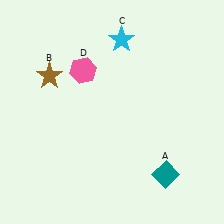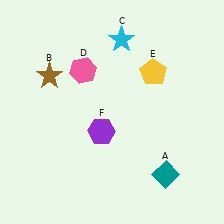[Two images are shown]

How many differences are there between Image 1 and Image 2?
There are 2 differences between the two images.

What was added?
A yellow pentagon (E), a purple hexagon (F) were added in Image 2.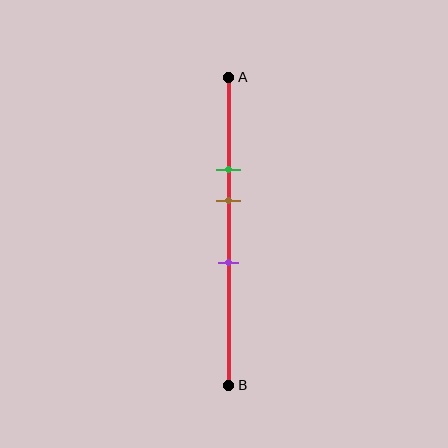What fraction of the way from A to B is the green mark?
The green mark is approximately 30% (0.3) of the way from A to B.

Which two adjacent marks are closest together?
The green and brown marks are the closest adjacent pair.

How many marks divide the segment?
There are 3 marks dividing the segment.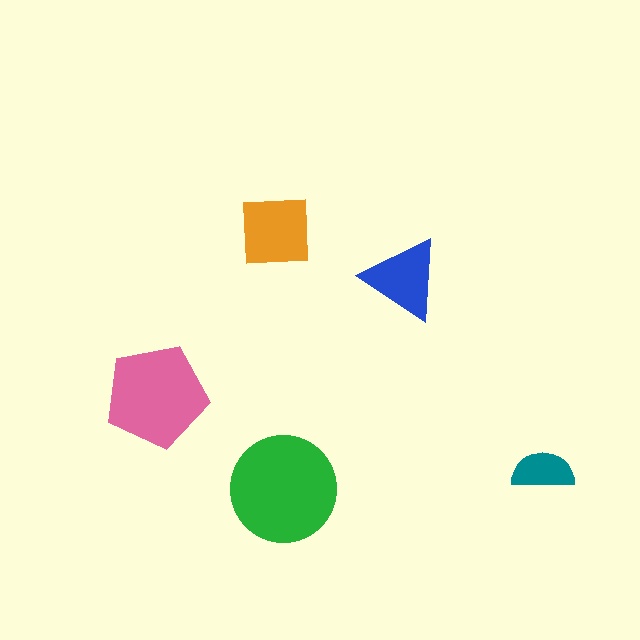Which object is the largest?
The green circle.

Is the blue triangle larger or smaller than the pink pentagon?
Smaller.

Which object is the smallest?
The teal semicircle.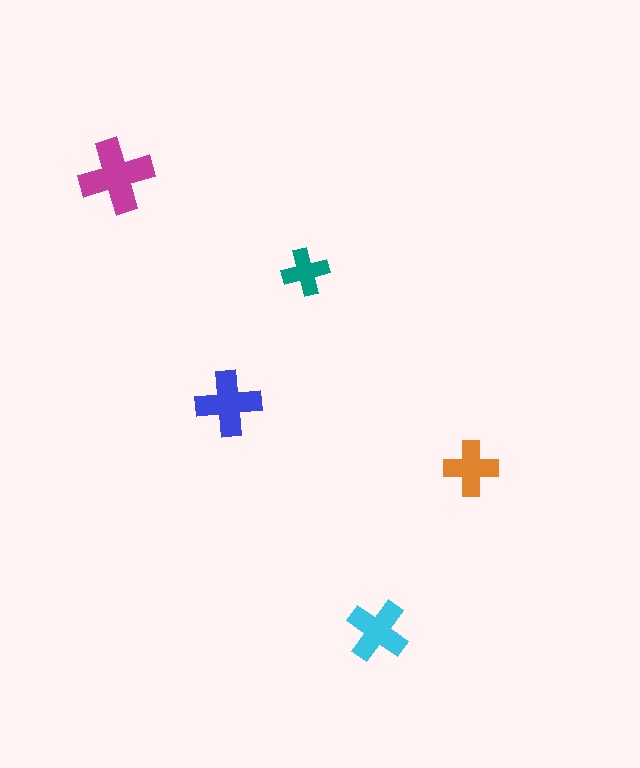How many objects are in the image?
There are 5 objects in the image.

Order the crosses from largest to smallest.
the magenta one, the blue one, the cyan one, the orange one, the teal one.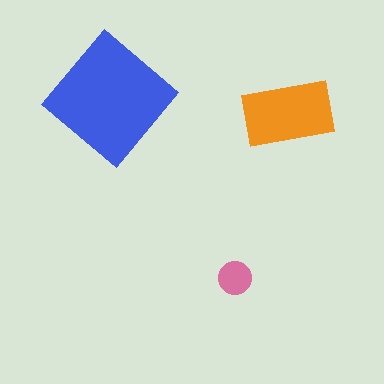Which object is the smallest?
The pink circle.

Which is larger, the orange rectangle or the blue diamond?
The blue diamond.